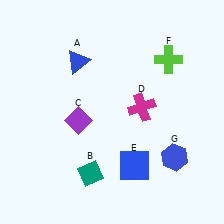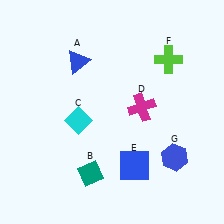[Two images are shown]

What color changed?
The diamond (C) changed from purple in Image 1 to cyan in Image 2.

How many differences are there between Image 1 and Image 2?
There is 1 difference between the two images.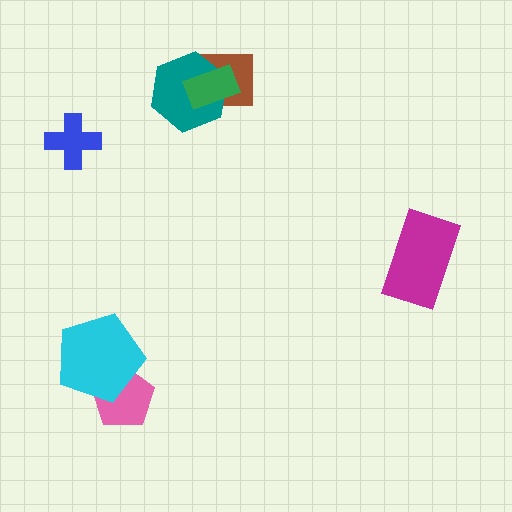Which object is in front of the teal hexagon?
The green rectangle is in front of the teal hexagon.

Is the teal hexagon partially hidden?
Yes, it is partially covered by another shape.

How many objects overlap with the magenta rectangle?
0 objects overlap with the magenta rectangle.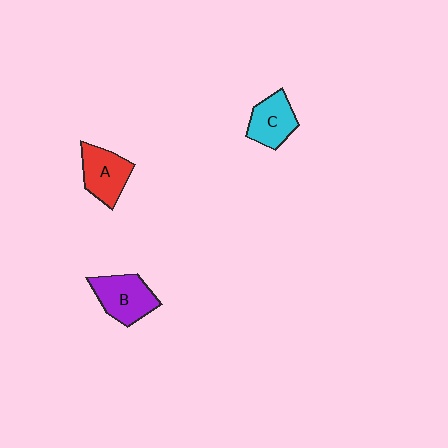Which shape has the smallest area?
Shape C (cyan).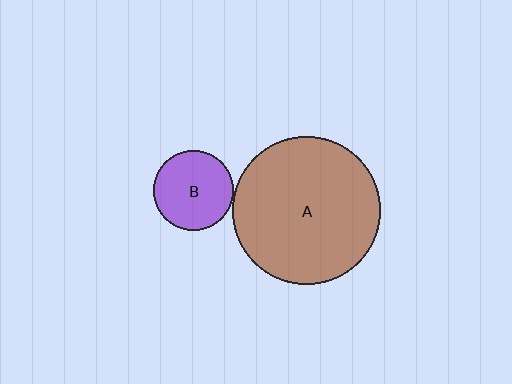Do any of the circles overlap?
No, none of the circles overlap.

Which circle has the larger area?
Circle A (brown).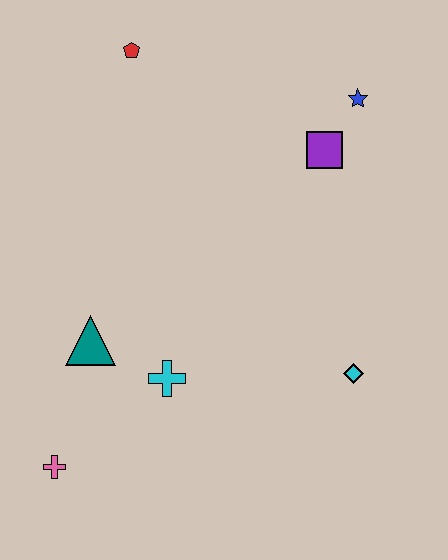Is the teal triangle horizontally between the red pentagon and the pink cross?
Yes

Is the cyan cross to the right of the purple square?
No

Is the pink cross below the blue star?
Yes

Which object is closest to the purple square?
The blue star is closest to the purple square.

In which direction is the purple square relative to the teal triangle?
The purple square is to the right of the teal triangle.